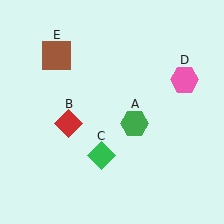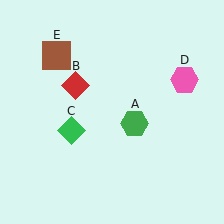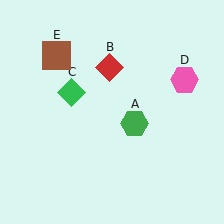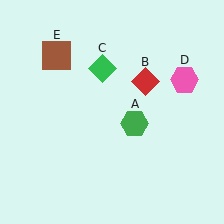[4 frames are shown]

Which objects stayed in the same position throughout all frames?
Green hexagon (object A) and pink hexagon (object D) and brown square (object E) remained stationary.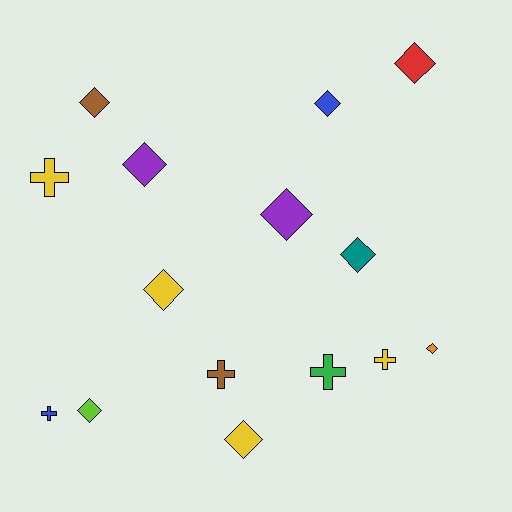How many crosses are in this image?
There are 5 crosses.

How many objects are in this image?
There are 15 objects.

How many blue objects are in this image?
There are 2 blue objects.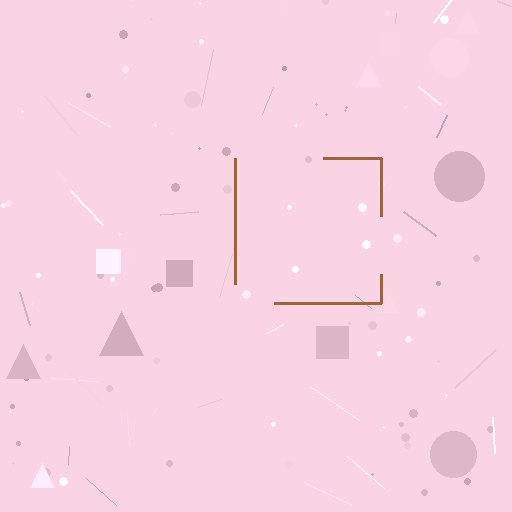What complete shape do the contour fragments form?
The contour fragments form a square.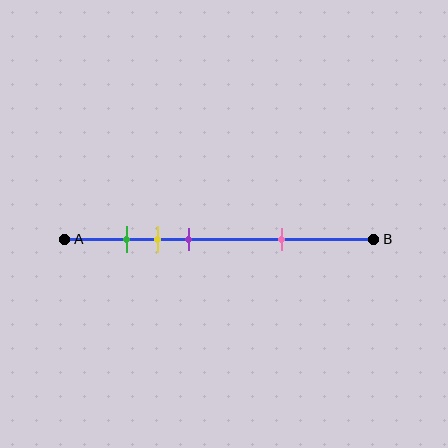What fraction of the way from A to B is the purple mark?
The purple mark is approximately 40% (0.4) of the way from A to B.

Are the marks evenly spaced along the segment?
No, the marks are not evenly spaced.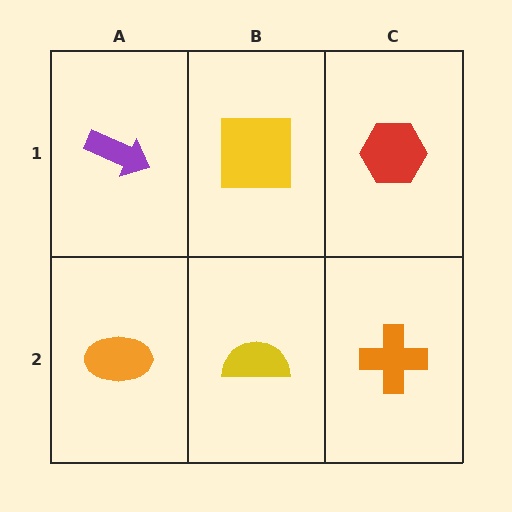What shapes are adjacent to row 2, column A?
A purple arrow (row 1, column A), a yellow semicircle (row 2, column B).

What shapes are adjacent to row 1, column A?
An orange ellipse (row 2, column A), a yellow square (row 1, column B).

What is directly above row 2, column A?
A purple arrow.